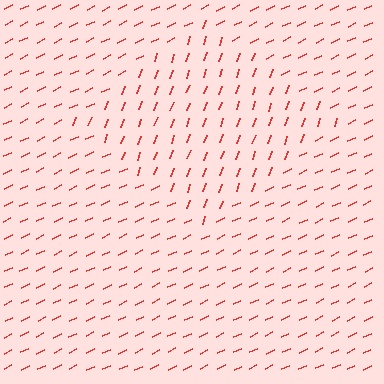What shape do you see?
I see a diamond.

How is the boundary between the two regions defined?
The boundary is defined purely by a change in line orientation (approximately 45 degrees difference). All lines are the same color and thickness.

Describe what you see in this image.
The image is filled with small red line segments. A diamond region in the image has lines oriented differently from the surrounding lines, creating a visible texture boundary.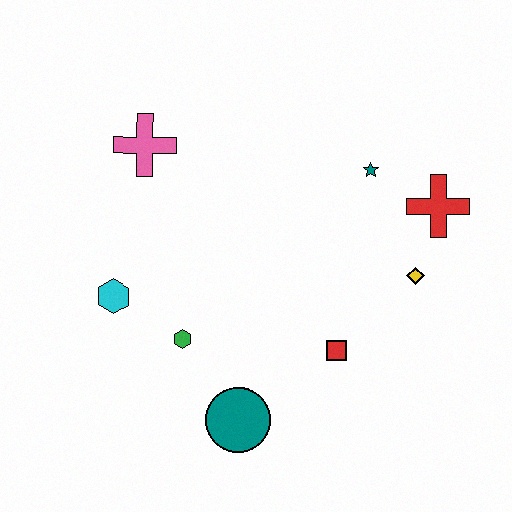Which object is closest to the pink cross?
The cyan hexagon is closest to the pink cross.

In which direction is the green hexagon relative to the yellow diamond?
The green hexagon is to the left of the yellow diamond.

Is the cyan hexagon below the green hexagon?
No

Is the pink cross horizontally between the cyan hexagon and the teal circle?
Yes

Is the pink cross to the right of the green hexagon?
No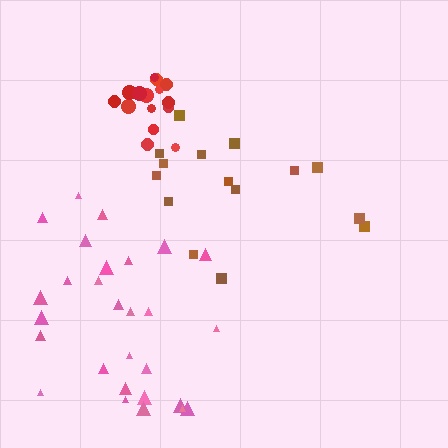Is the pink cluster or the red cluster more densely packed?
Red.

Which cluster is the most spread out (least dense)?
Brown.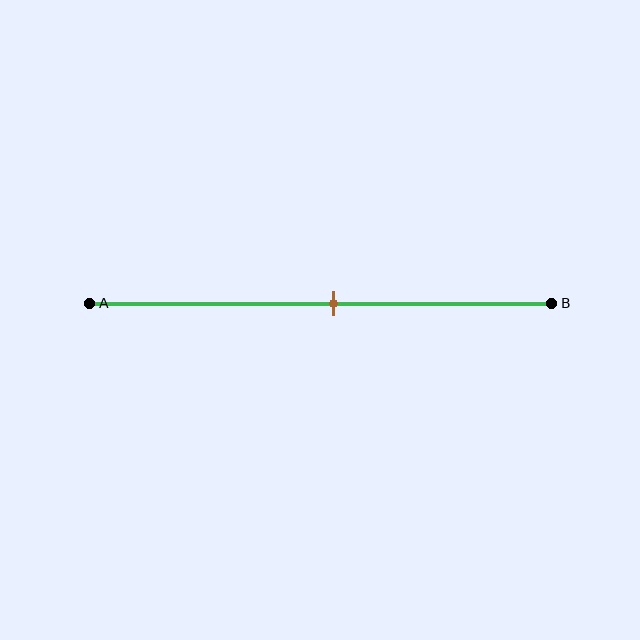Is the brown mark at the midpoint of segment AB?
Yes, the mark is approximately at the midpoint.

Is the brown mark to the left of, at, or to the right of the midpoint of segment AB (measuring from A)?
The brown mark is approximately at the midpoint of segment AB.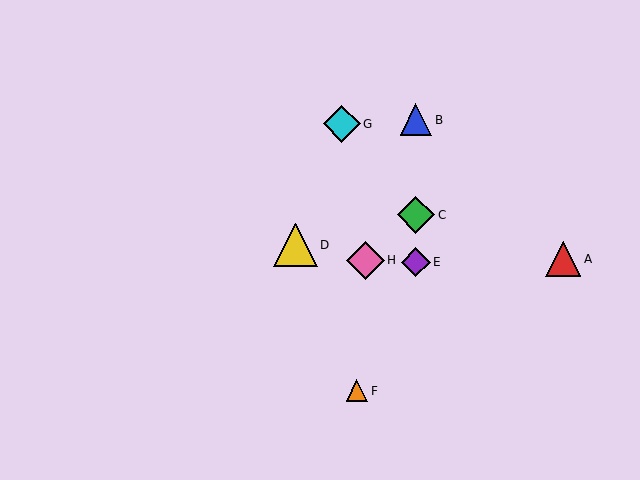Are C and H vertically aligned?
No, C is at x≈416 and H is at x≈366.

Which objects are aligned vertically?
Objects B, C, E are aligned vertically.